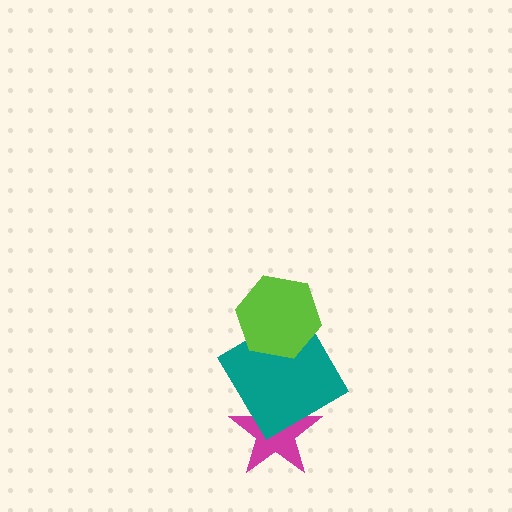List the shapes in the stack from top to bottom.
From top to bottom: the lime hexagon, the teal diamond, the magenta star.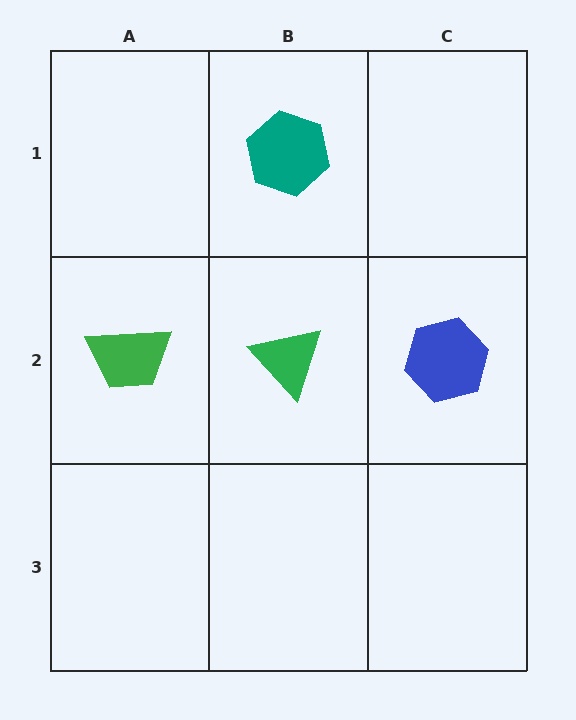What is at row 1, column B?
A teal hexagon.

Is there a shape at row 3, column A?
No, that cell is empty.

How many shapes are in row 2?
3 shapes.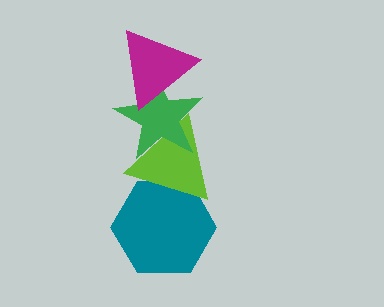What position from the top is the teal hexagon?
The teal hexagon is 4th from the top.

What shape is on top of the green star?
The magenta triangle is on top of the green star.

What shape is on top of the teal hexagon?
The lime triangle is on top of the teal hexagon.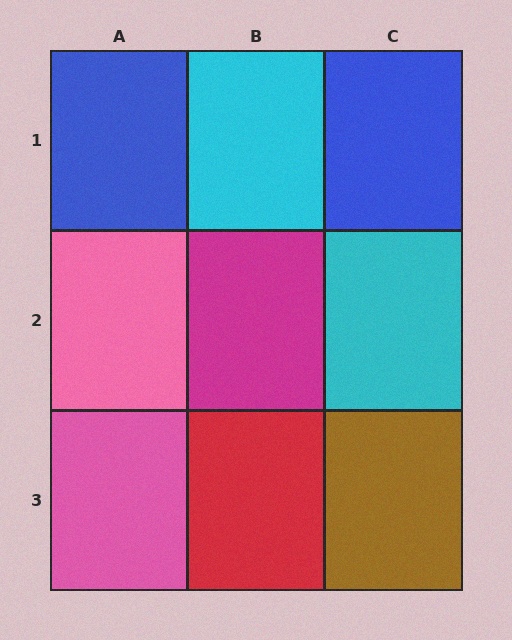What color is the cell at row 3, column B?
Red.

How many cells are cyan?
2 cells are cyan.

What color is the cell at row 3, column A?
Pink.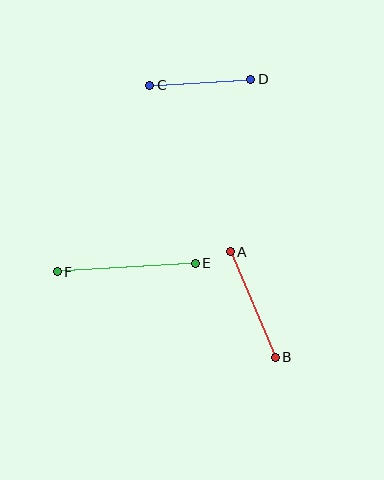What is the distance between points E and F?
The distance is approximately 139 pixels.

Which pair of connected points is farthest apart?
Points E and F are farthest apart.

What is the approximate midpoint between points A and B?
The midpoint is at approximately (253, 304) pixels.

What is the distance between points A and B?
The distance is approximately 115 pixels.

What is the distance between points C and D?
The distance is approximately 101 pixels.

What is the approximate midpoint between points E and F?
The midpoint is at approximately (126, 268) pixels.